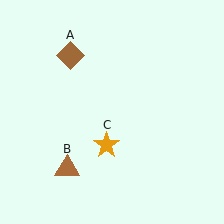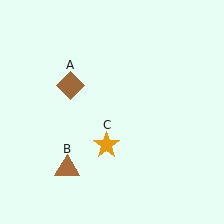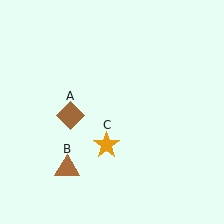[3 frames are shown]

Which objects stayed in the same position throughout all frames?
Brown triangle (object B) and orange star (object C) remained stationary.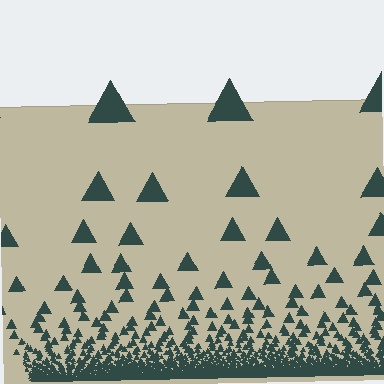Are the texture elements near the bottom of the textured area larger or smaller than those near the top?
Smaller. The gradient is inverted — elements near the bottom are smaller and denser.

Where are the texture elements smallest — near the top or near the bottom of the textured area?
Near the bottom.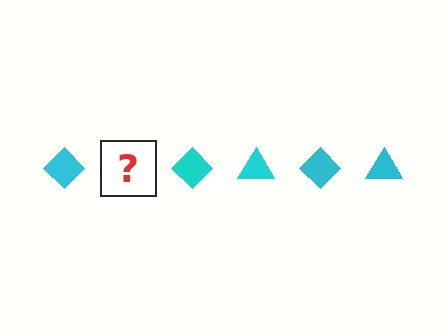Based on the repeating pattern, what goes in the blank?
The blank should be a cyan triangle.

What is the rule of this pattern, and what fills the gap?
The rule is that the pattern cycles through diamond, triangle shapes in cyan. The gap should be filled with a cyan triangle.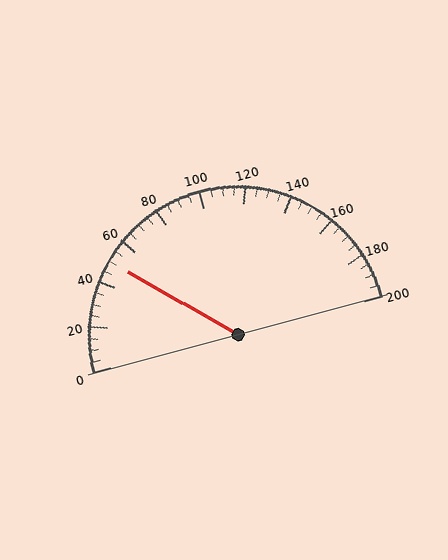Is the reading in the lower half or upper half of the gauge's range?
The reading is in the lower half of the range (0 to 200).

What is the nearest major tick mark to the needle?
The nearest major tick mark is 40.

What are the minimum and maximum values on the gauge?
The gauge ranges from 0 to 200.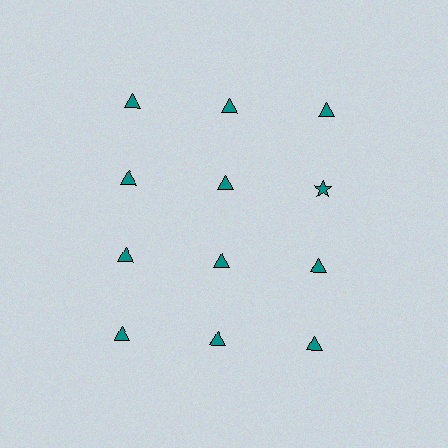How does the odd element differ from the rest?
It has a different shape: star instead of triangle.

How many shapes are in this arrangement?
There are 12 shapes arranged in a grid pattern.